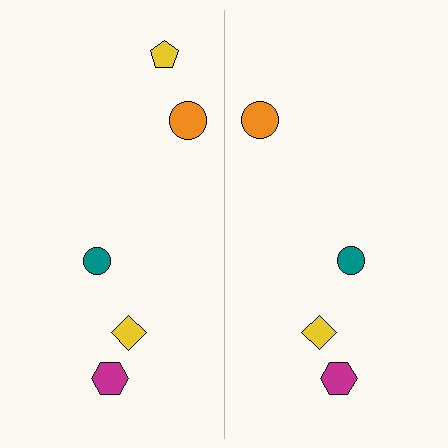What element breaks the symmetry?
A yellow pentagon is missing from the right side.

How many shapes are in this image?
There are 9 shapes in this image.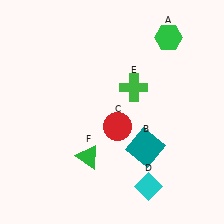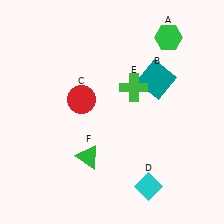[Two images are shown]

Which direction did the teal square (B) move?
The teal square (B) moved up.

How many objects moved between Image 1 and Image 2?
2 objects moved between the two images.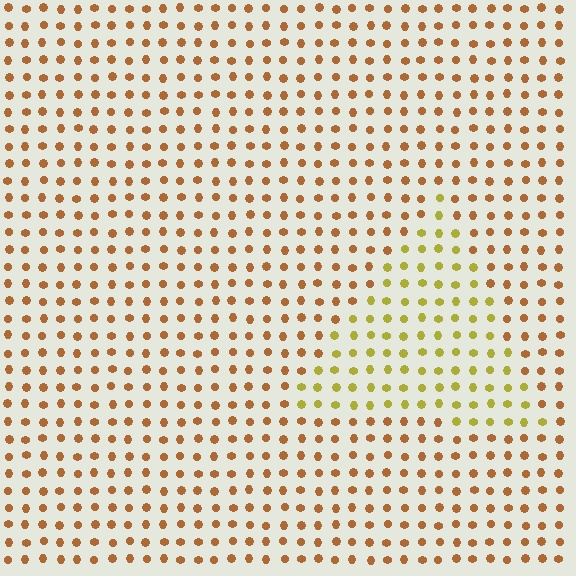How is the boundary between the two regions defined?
The boundary is defined purely by a slight shift in hue (about 36 degrees). Spacing, size, and orientation are identical on both sides.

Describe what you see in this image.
The image is filled with small brown elements in a uniform arrangement. A triangle-shaped region is visible where the elements are tinted to a slightly different hue, forming a subtle color boundary.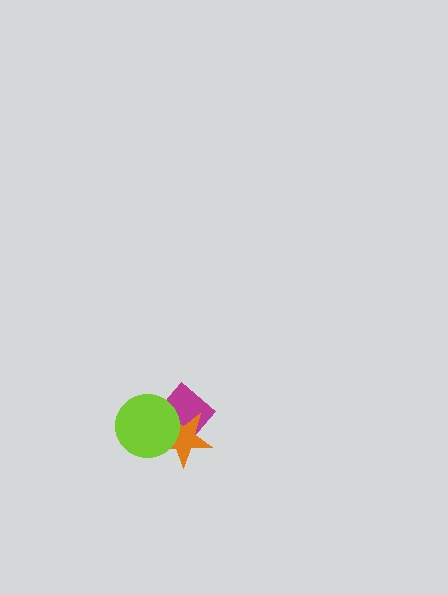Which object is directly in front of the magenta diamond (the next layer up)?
The orange star is directly in front of the magenta diamond.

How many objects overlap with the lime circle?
2 objects overlap with the lime circle.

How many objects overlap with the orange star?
2 objects overlap with the orange star.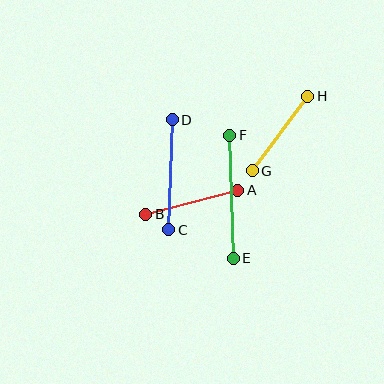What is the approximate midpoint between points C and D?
The midpoint is at approximately (170, 175) pixels.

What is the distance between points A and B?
The distance is approximately 95 pixels.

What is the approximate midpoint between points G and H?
The midpoint is at approximately (280, 134) pixels.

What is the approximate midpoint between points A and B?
The midpoint is at approximately (192, 202) pixels.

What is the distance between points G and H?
The distance is approximately 93 pixels.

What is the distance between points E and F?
The distance is approximately 123 pixels.